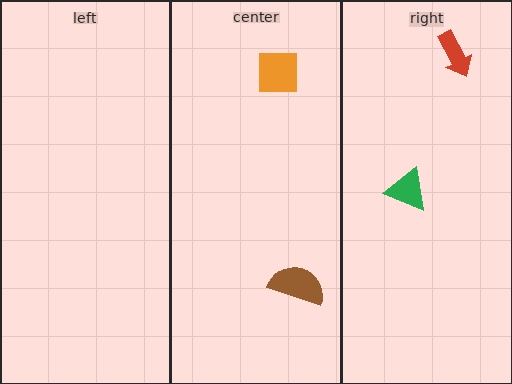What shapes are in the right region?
The green triangle, the red arrow.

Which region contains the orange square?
The center region.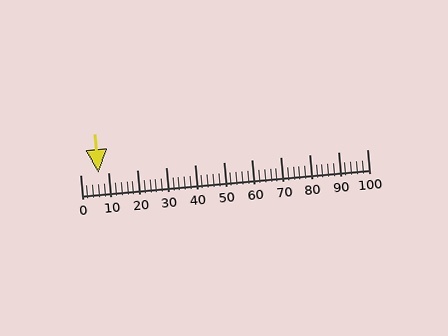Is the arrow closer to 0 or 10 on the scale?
The arrow is closer to 10.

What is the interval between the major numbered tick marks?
The major tick marks are spaced 10 units apart.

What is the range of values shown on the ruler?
The ruler shows values from 0 to 100.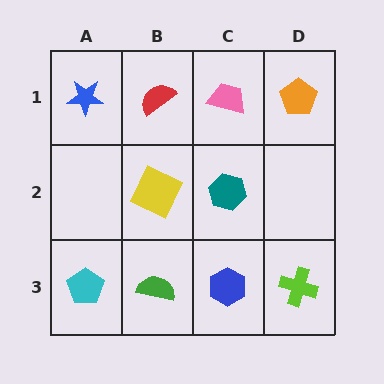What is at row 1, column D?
An orange pentagon.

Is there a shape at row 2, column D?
No, that cell is empty.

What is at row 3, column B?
A green semicircle.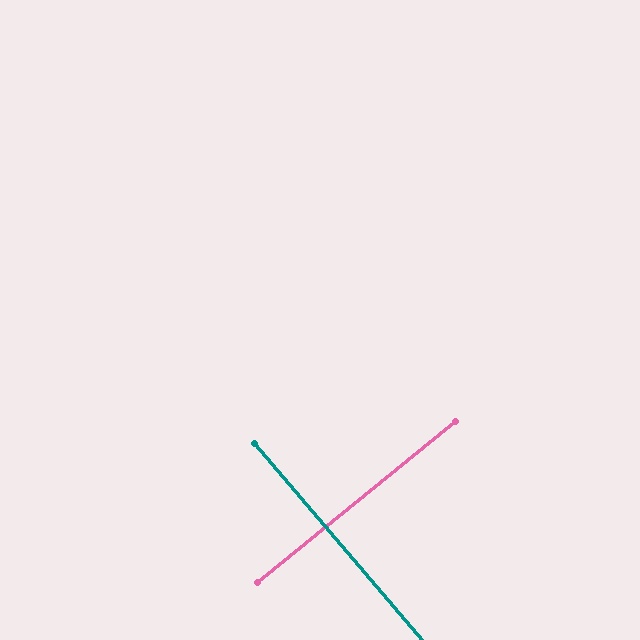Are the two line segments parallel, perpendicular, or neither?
Perpendicular — they meet at approximately 89°.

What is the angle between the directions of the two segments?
Approximately 89 degrees.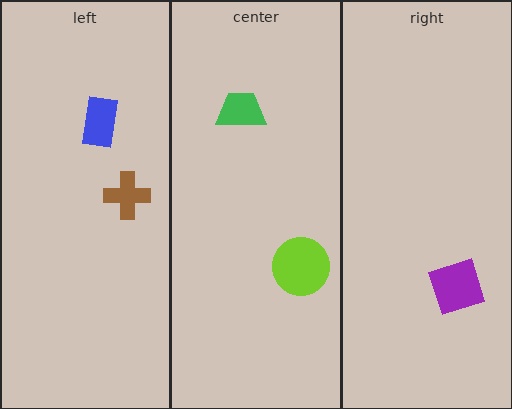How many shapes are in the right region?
1.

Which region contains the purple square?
The right region.